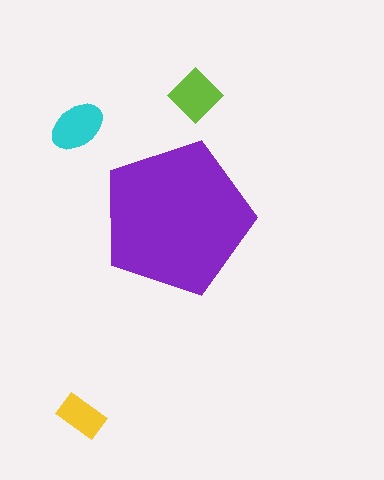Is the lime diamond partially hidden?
No, the lime diamond is fully visible.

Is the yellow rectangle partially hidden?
No, the yellow rectangle is fully visible.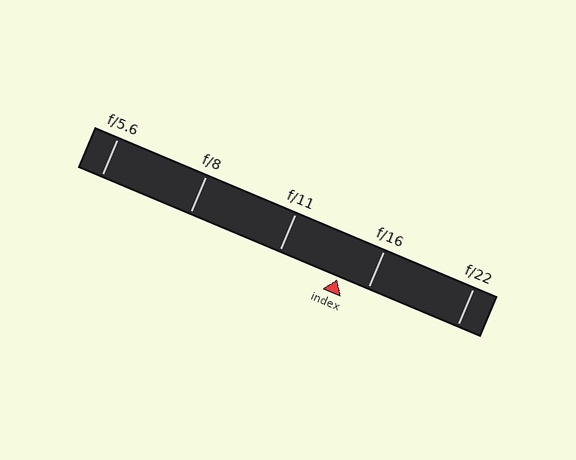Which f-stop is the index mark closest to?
The index mark is closest to f/16.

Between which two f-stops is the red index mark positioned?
The index mark is between f/11 and f/16.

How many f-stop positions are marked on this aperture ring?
There are 5 f-stop positions marked.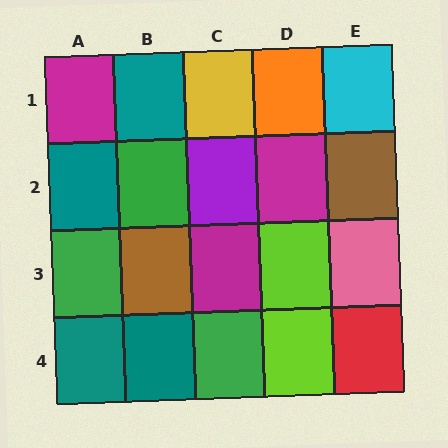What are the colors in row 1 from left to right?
Magenta, teal, yellow, orange, cyan.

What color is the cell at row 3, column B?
Brown.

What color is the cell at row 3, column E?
Pink.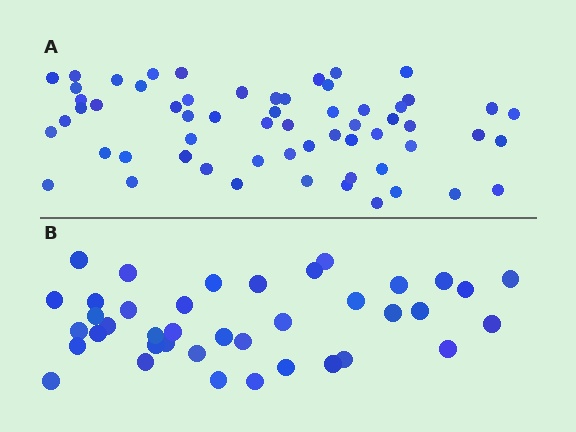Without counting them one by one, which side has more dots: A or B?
Region A (the top region) has more dots.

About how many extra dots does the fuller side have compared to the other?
Region A has approximately 20 more dots than region B.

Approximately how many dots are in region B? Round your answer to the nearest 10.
About 40 dots. (The exact count is 39, which rounds to 40.)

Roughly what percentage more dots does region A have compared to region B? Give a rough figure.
About 55% more.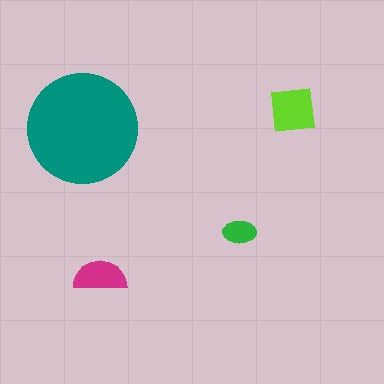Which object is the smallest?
The green ellipse.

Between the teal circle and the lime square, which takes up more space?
The teal circle.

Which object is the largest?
The teal circle.